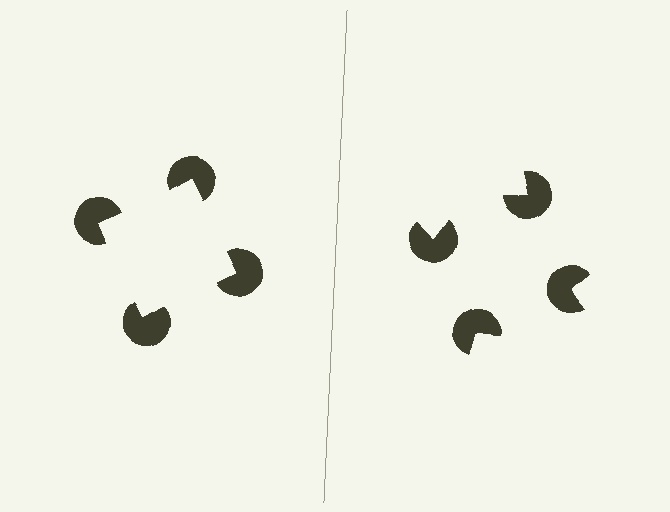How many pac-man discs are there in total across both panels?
8 — 4 on each side.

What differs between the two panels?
The pac-man discs are positioned identically on both sides; only the wedge orientations differ. On the left they align to a square; on the right they are misaligned.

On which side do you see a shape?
An illusory square appears on the left side. On the right side the wedge cuts are rotated, so no coherent shape forms.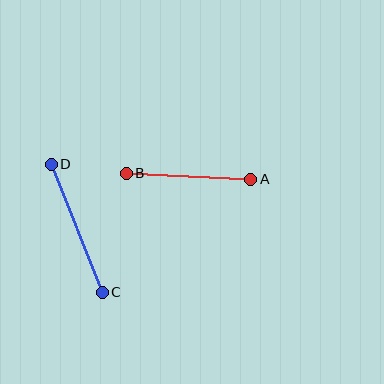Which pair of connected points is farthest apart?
Points C and D are farthest apart.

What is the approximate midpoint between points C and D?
The midpoint is at approximately (77, 228) pixels.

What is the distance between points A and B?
The distance is approximately 124 pixels.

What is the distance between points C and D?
The distance is approximately 138 pixels.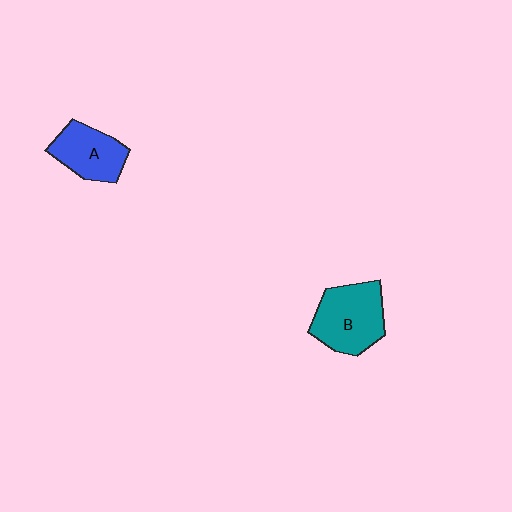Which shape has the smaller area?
Shape A (blue).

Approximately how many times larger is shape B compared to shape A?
Approximately 1.3 times.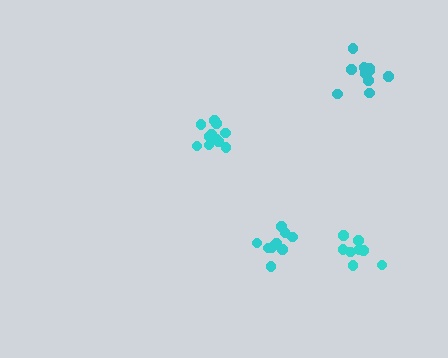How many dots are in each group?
Group 1: 9 dots, Group 2: 11 dots, Group 3: 10 dots, Group 4: 8 dots (38 total).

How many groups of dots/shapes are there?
There are 4 groups.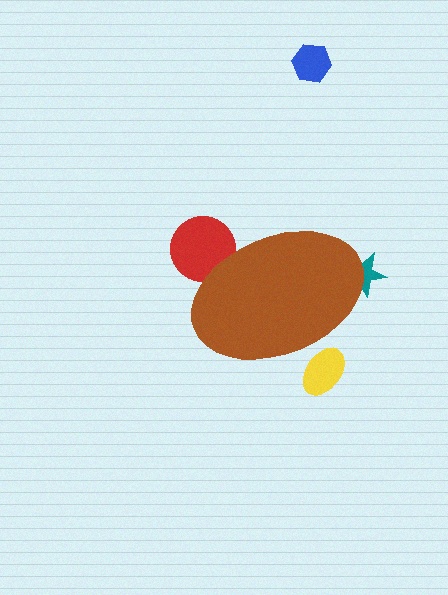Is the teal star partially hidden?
Yes, the teal star is partially hidden behind the brown ellipse.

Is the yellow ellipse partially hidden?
Yes, the yellow ellipse is partially hidden behind the brown ellipse.